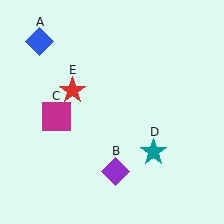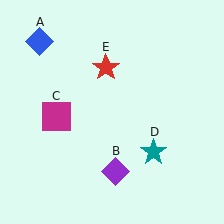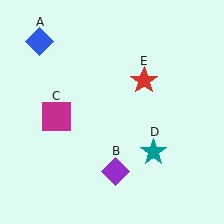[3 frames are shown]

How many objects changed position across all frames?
1 object changed position: red star (object E).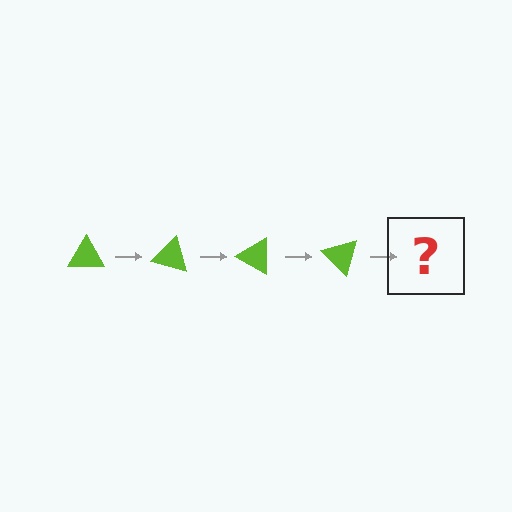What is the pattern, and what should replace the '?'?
The pattern is that the triangle rotates 15 degrees each step. The '?' should be a lime triangle rotated 60 degrees.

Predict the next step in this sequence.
The next step is a lime triangle rotated 60 degrees.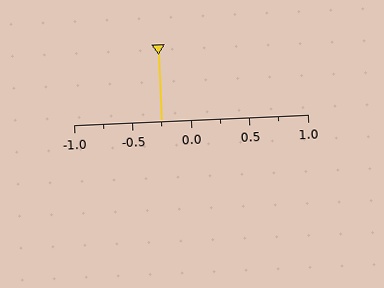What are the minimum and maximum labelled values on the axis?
The axis runs from -1.0 to 1.0.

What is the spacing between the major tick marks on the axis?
The major ticks are spaced 0.5 apart.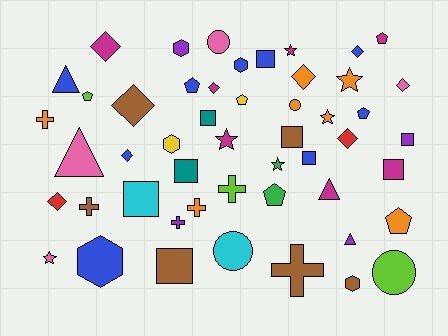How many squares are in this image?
There are 9 squares.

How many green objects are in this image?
There are 2 green objects.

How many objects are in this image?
There are 50 objects.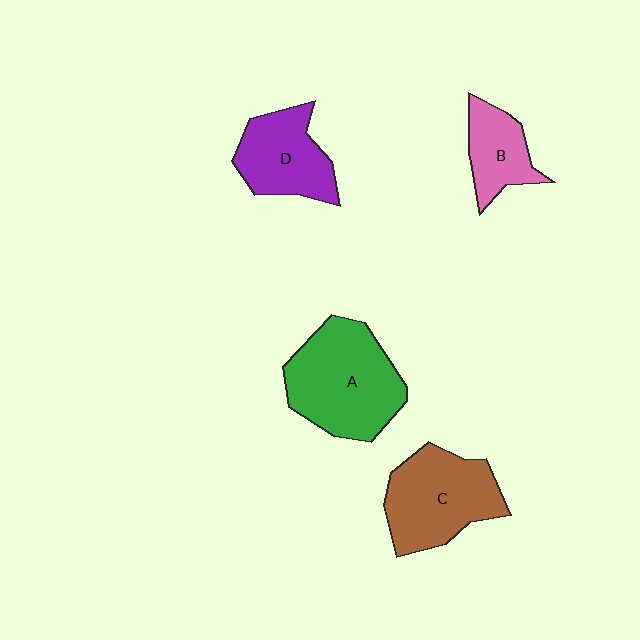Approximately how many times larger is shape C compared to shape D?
Approximately 1.3 times.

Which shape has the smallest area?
Shape B (pink).